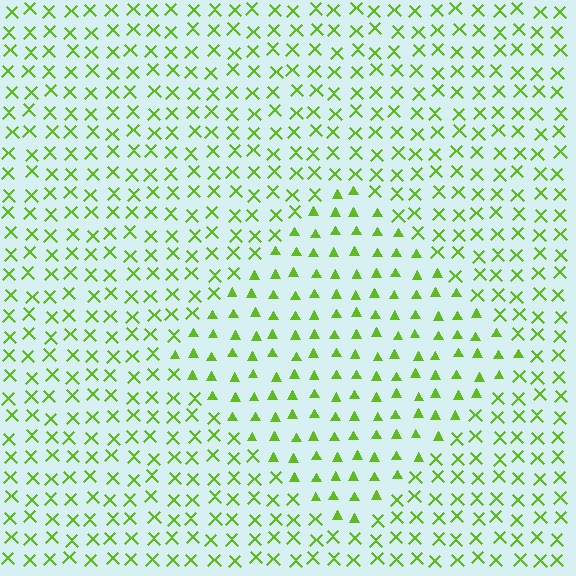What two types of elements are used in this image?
The image uses triangles inside the diamond region and X marks outside it.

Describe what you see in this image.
The image is filled with small lime elements arranged in a uniform grid. A diamond-shaped region contains triangles, while the surrounding area contains X marks. The boundary is defined purely by the change in element shape.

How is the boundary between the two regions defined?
The boundary is defined by a change in element shape: triangles inside vs. X marks outside. All elements share the same color and spacing.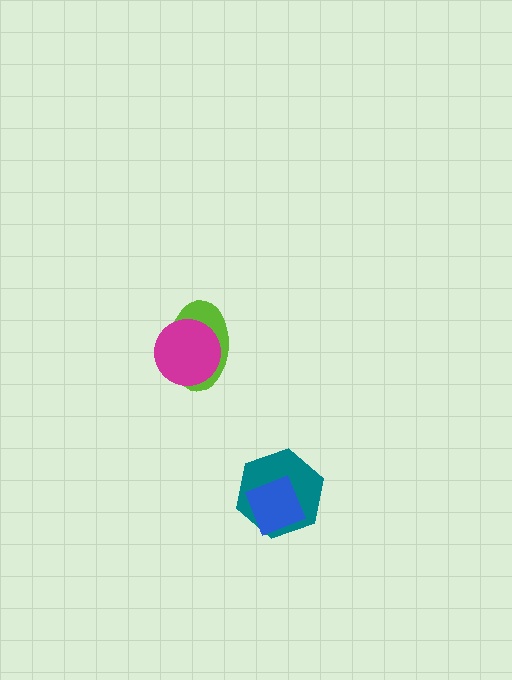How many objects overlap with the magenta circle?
1 object overlaps with the magenta circle.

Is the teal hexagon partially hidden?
Yes, it is partially covered by another shape.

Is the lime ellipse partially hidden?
Yes, it is partially covered by another shape.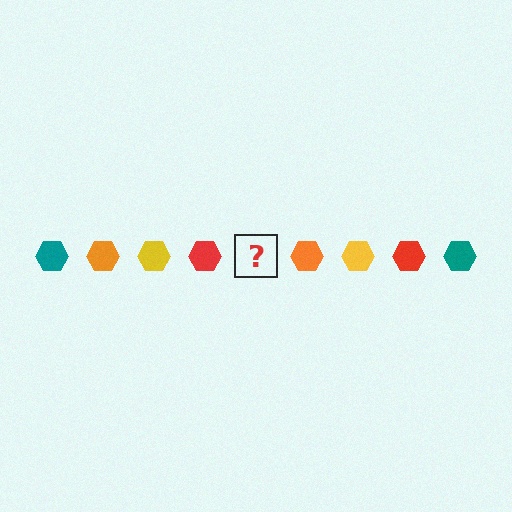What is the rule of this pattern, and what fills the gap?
The rule is that the pattern cycles through teal, orange, yellow, red hexagons. The gap should be filled with a teal hexagon.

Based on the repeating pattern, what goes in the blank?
The blank should be a teal hexagon.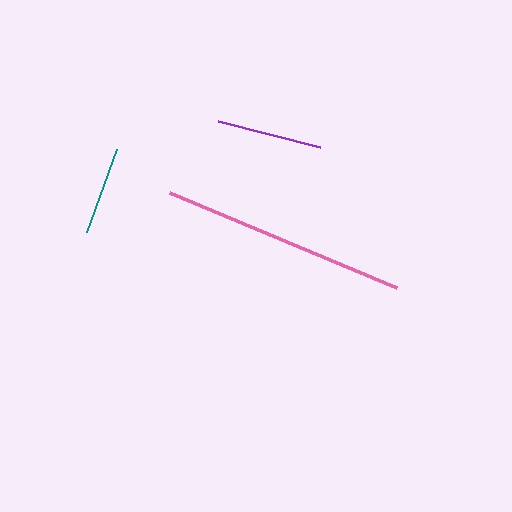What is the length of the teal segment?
The teal segment is approximately 89 pixels long.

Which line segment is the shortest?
The teal line is the shortest at approximately 89 pixels.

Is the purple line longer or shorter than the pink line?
The pink line is longer than the purple line.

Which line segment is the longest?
The pink line is the longest at approximately 246 pixels.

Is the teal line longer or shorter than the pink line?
The pink line is longer than the teal line.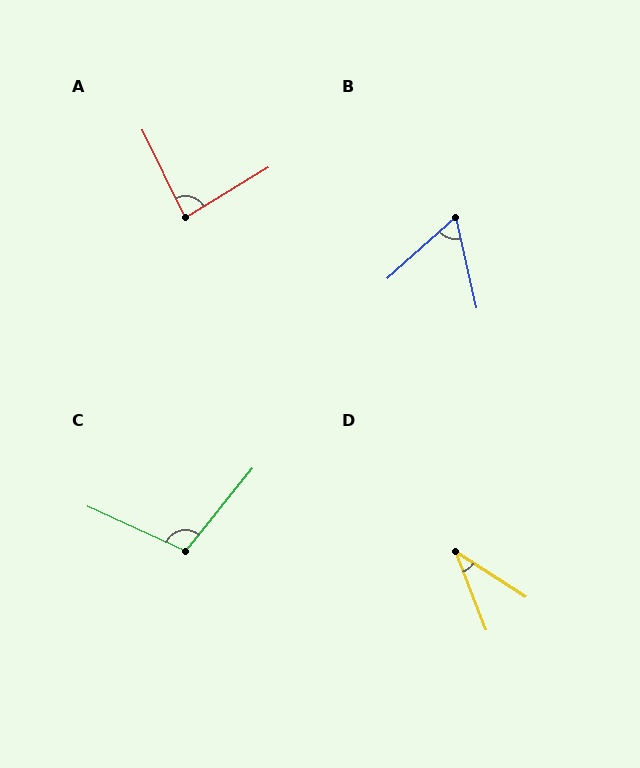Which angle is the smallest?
D, at approximately 36 degrees.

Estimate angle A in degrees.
Approximately 85 degrees.